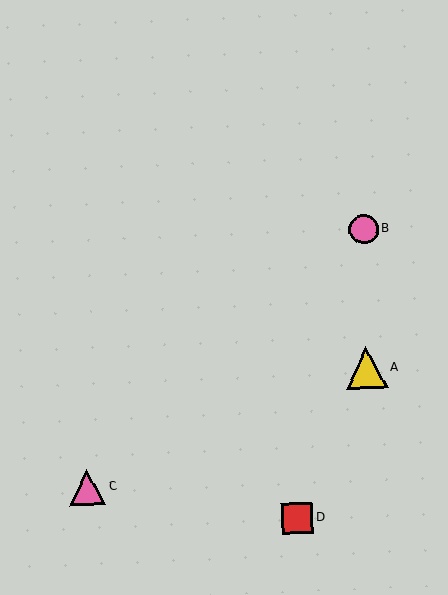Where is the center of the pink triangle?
The center of the pink triangle is at (88, 487).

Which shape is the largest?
The yellow triangle (labeled A) is the largest.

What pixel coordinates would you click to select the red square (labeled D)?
Click at (297, 518) to select the red square D.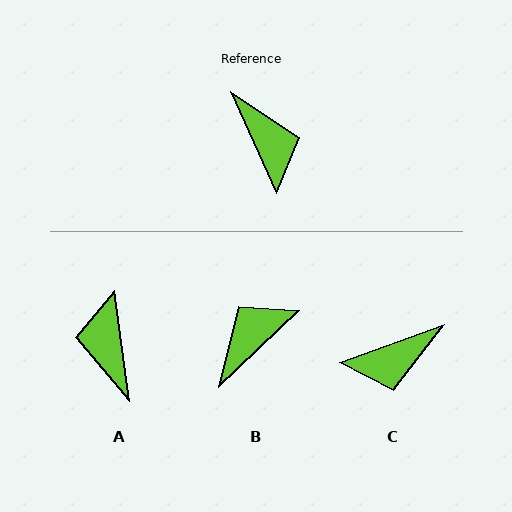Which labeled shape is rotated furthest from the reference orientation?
A, about 164 degrees away.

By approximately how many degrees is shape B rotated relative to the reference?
Approximately 109 degrees counter-clockwise.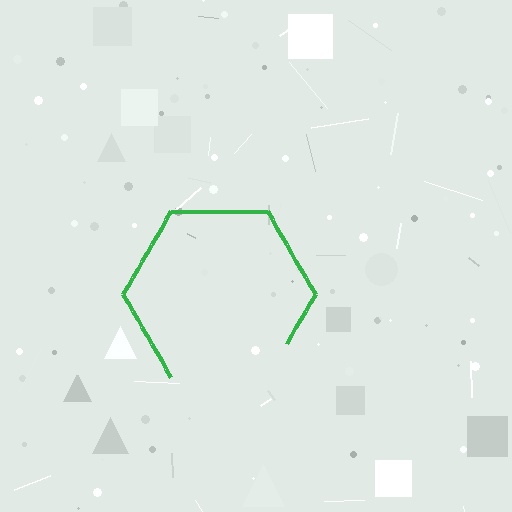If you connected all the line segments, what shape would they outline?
They would outline a hexagon.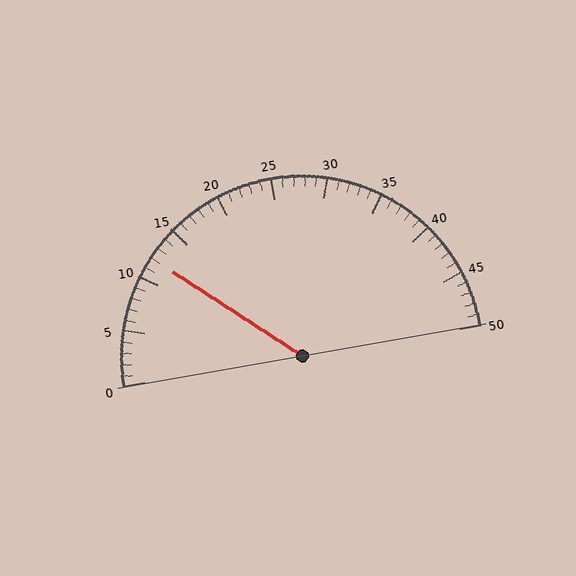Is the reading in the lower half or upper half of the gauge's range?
The reading is in the lower half of the range (0 to 50).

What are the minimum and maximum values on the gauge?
The gauge ranges from 0 to 50.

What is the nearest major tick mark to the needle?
The nearest major tick mark is 10.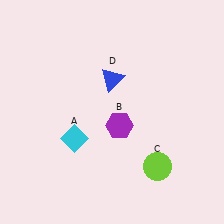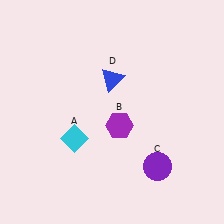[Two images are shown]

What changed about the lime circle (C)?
In Image 1, C is lime. In Image 2, it changed to purple.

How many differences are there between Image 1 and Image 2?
There is 1 difference between the two images.